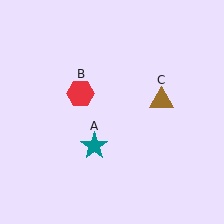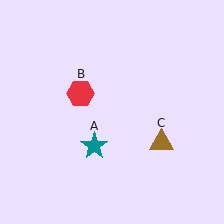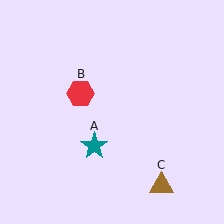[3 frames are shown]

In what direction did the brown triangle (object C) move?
The brown triangle (object C) moved down.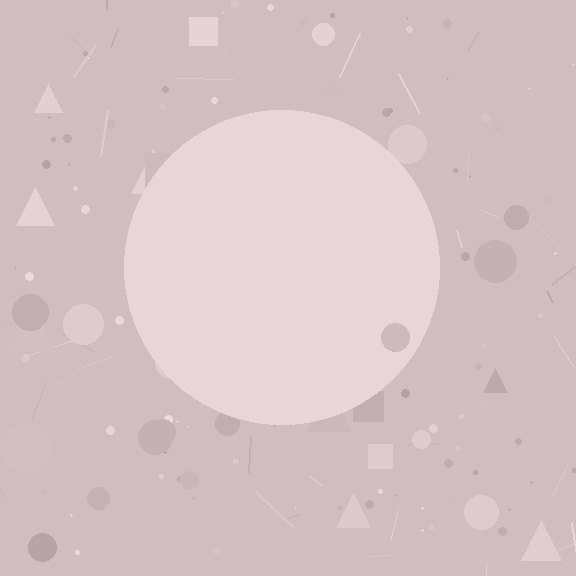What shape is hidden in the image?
A circle is hidden in the image.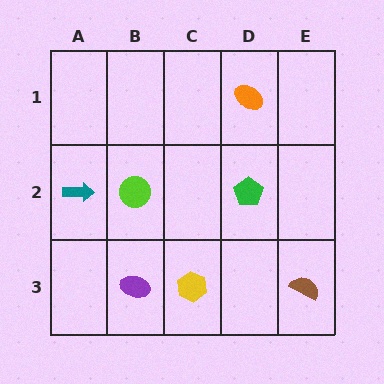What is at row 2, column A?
A teal arrow.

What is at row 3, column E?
A brown semicircle.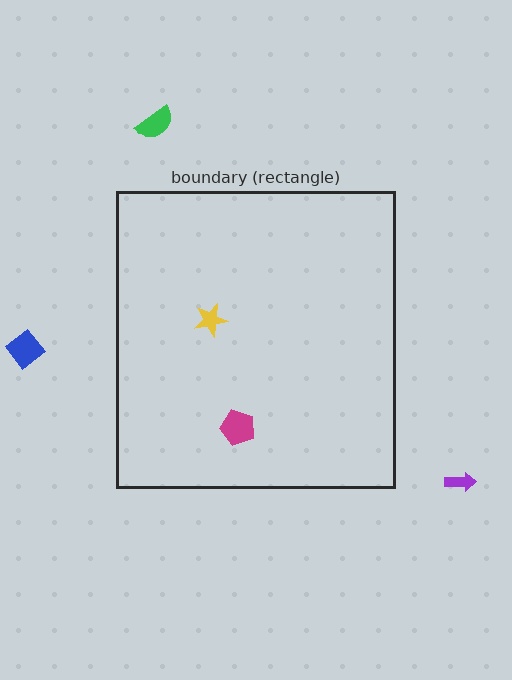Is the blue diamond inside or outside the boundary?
Outside.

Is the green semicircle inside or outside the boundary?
Outside.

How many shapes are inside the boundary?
2 inside, 3 outside.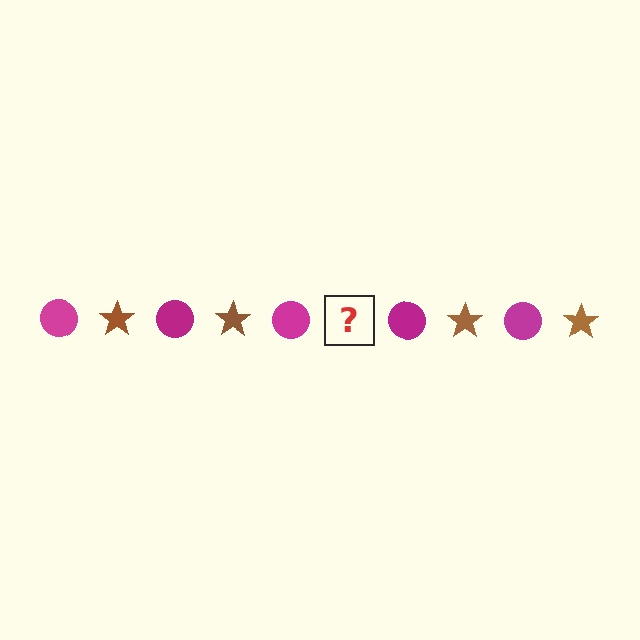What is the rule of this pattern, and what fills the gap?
The rule is that the pattern alternates between magenta circle and brown star. The gap should be filled with a brown star.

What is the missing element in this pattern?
The missing element is a brown star.